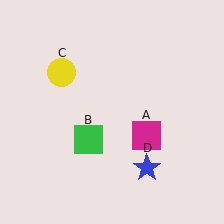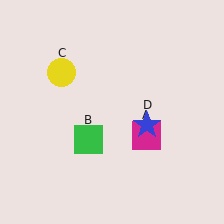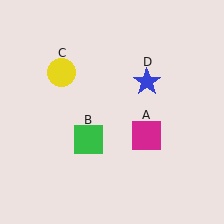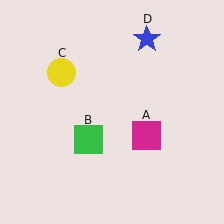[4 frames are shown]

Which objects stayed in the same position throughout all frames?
Magenta square (object A) and green square (object B) and yellow circle (object C) remained stationary.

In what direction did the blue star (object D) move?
The blue star (object D) moved up.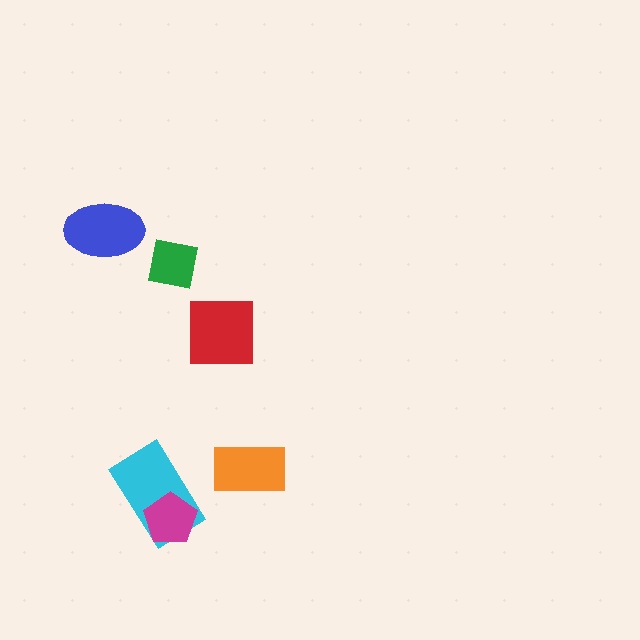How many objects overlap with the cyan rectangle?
1 object overlaps with the cyan rectangle.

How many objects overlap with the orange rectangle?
0 objects overlap with the orange rectangle.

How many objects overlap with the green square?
0 objects overlap with the green square.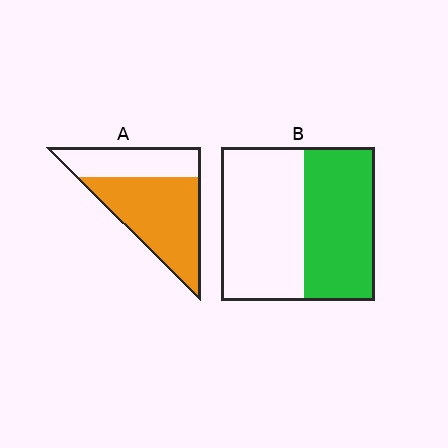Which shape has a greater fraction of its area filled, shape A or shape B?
Shape A.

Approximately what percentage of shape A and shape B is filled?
A is approximately 65% and B is approximately 45%.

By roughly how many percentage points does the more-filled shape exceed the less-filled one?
By roughly 20 percentage points (A over B).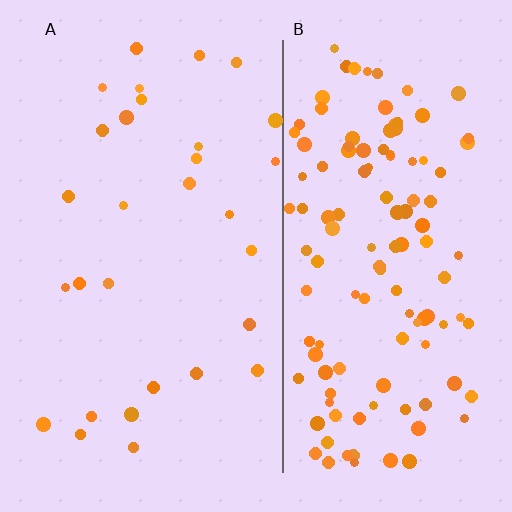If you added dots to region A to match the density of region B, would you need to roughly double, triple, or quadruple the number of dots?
Approximately quadruple.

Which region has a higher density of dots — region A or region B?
B (the right).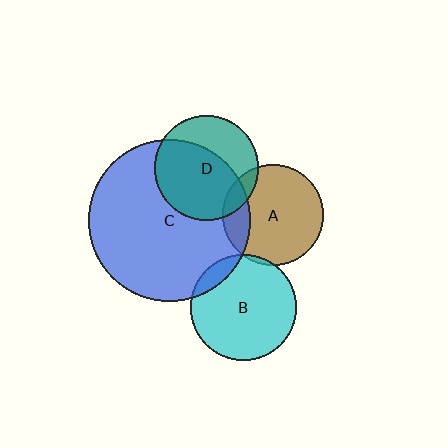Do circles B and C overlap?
Yes.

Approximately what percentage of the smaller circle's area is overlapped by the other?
Approximately 10%.